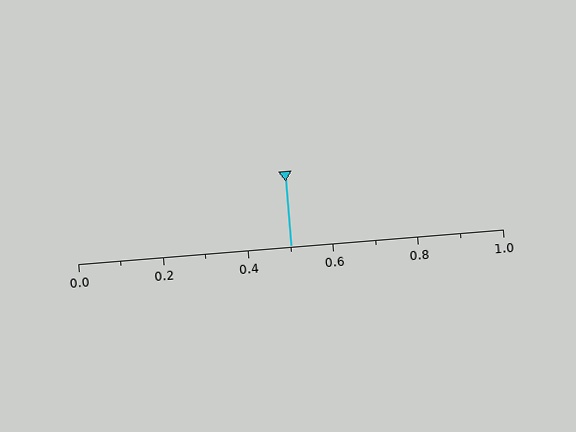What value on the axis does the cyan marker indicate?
The marker indicates approximately 0.5.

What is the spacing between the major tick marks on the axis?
The major ticks are spaced 0.2 apart.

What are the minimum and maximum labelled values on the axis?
The axis runs from 0.0 to 1.0.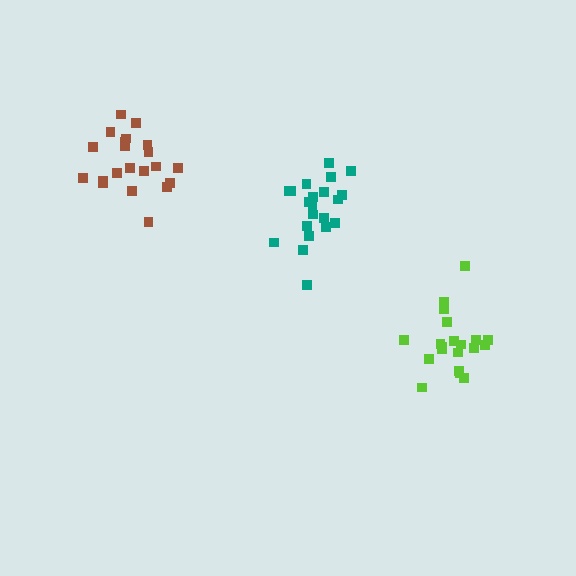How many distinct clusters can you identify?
There are 3 distinct clusters.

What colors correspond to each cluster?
The clusters are colored: lime, teal, brown.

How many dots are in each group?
Group 1: 20 dots, Group 2: 21 dots, Group 3: 21 dots (62 total).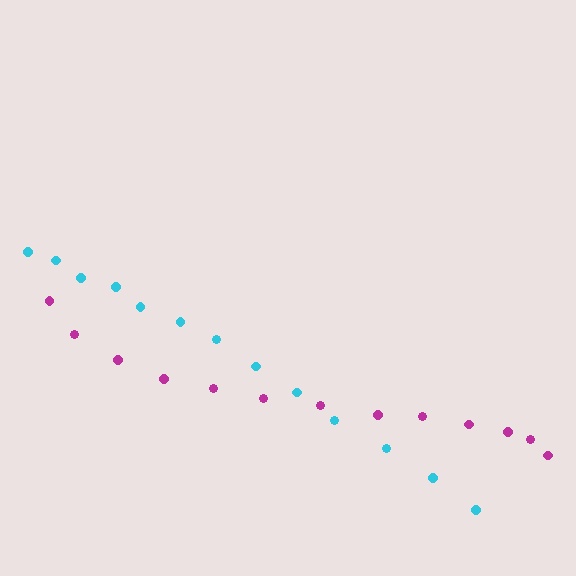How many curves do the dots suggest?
There are 2 distinct paths.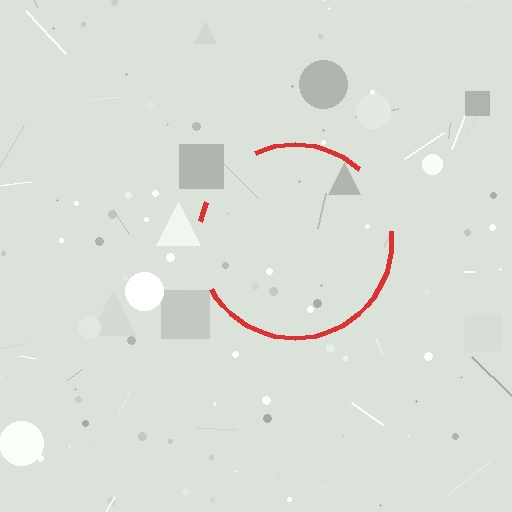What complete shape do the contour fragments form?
The contour fragments form a circle.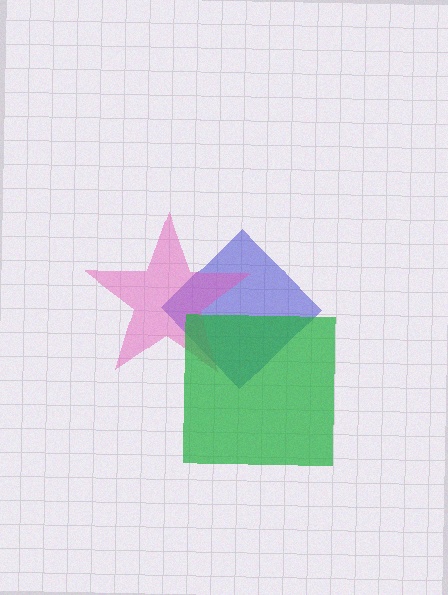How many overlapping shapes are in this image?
There are 3 overlapping shapes in the image.